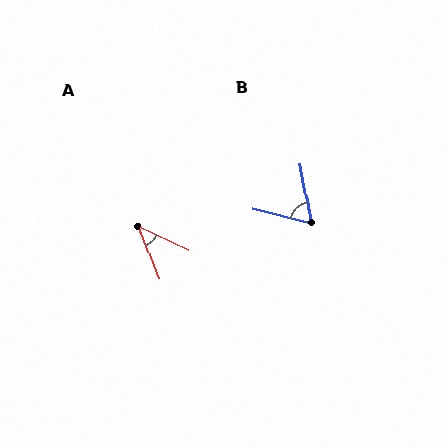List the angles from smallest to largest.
A (43°), B (67°).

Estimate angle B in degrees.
Approximately 67 degrees.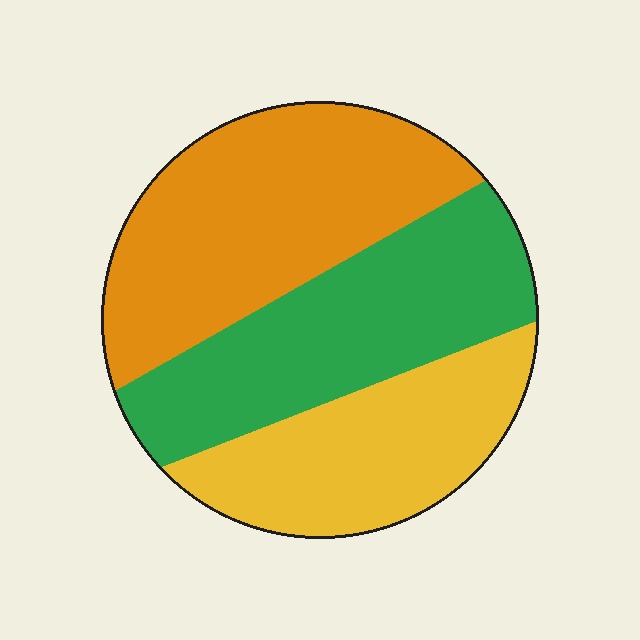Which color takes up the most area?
Orange, at roughly 40%.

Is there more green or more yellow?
Green.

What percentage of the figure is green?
Green takes up about one third (1/3) of the figure.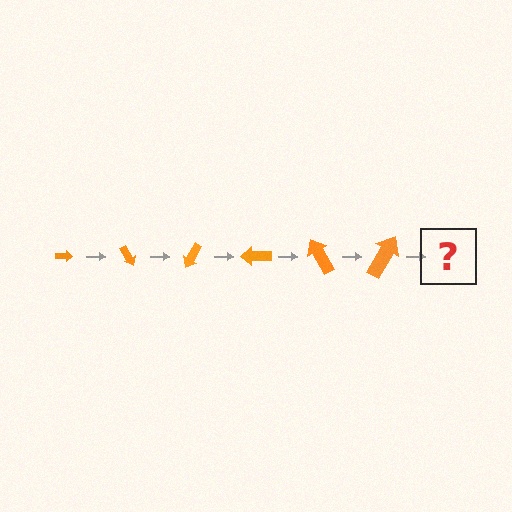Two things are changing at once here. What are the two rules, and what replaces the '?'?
The two rules are that the arrow grows larger each step and it rotates 60 degrees each step. The '?' should be an arrow, larger than the previous one and rotated 360 degrees from the start.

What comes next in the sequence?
The next element should be an arrow, larger than the previous one and rotated 360 degrees from the start.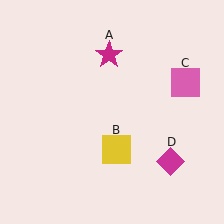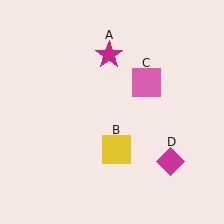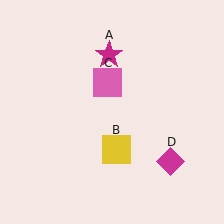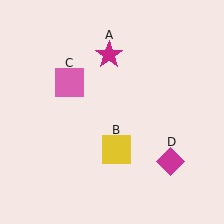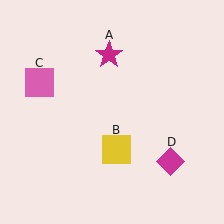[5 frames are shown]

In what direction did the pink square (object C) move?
The pink square (object C) moved left.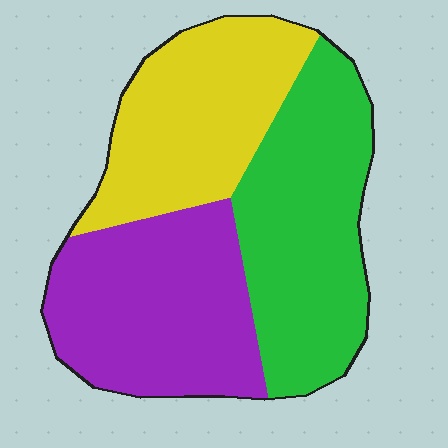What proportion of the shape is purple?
Purple takes up about one third (1/3) of the shape.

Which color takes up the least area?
Yellow, at roughly 30%.